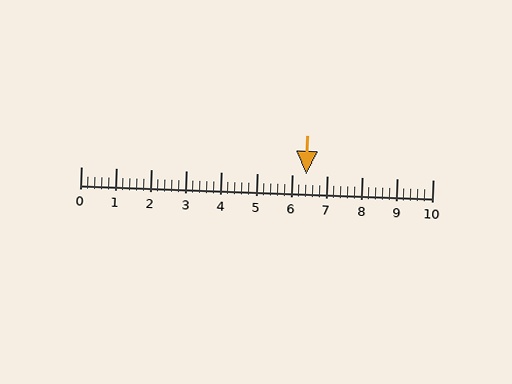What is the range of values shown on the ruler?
The ruler shows values from 0 to 10.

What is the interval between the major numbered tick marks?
The major tick marks are spaced 1 units apart.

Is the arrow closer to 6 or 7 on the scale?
The arrow is closer to 6.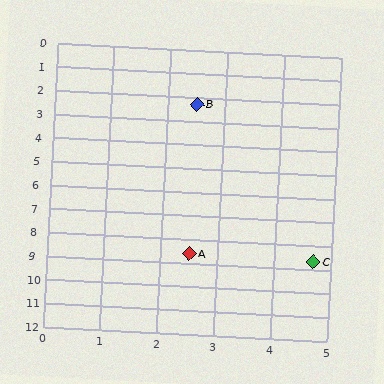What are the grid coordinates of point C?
Point C is at approximately (4.7, 8.7).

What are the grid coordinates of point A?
Point A is at approximately (2.5, 8.6).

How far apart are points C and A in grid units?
Points C and A are about 2.2 grid units apart.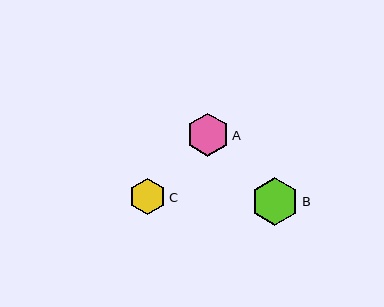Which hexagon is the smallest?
Hexagon C is the smallest with a size of approximately 37 pixels.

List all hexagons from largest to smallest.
From largest to smallest: B, A, C.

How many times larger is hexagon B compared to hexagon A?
Hexagon B is approximately 1.1 times the size of hexagon A.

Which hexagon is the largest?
Hexagon B is the largest with a size of approximately 48 pixels.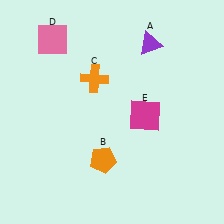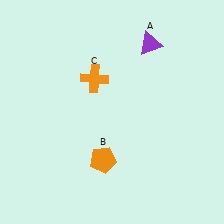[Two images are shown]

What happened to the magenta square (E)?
The magenta square (E) was removed in Image 2. It was in the bottom-right area of Image 1.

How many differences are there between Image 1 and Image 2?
There are 2 differences between the two images.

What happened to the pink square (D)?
The pink square (D) was removed in Image 2. It was in the top-left area of Image 1.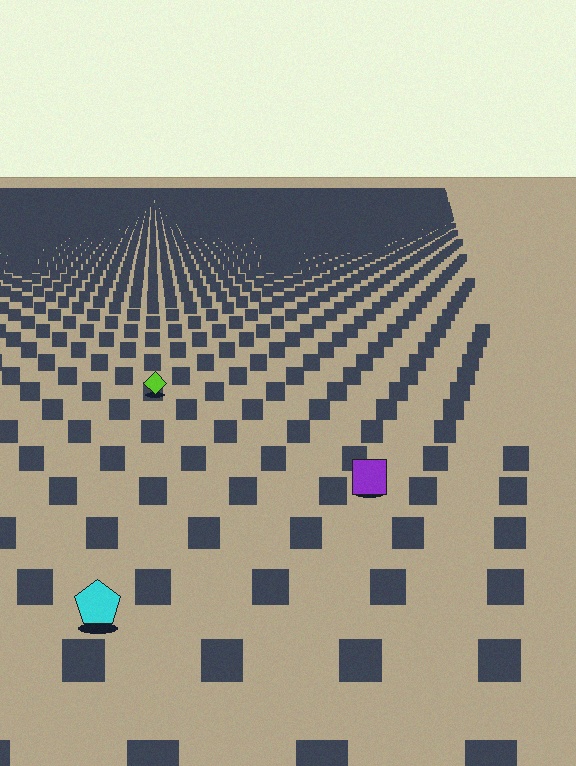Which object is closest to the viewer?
The cyan pentagon is closest. The texture marks near it are larger and more spread out.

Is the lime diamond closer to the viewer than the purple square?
No. The purple square is closer — you can tell from the texture gradient: the ground texture is coarser near it.